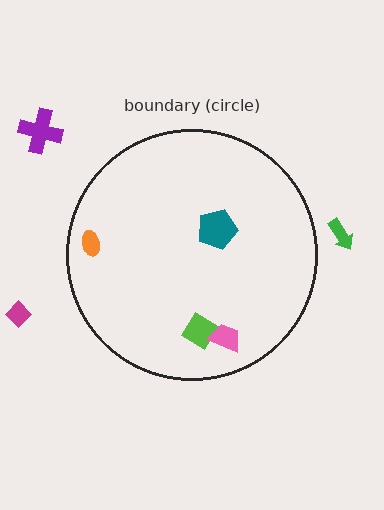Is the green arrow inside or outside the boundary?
Outside.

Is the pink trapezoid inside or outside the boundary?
Inside.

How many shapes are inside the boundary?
4 inside, 3 outside.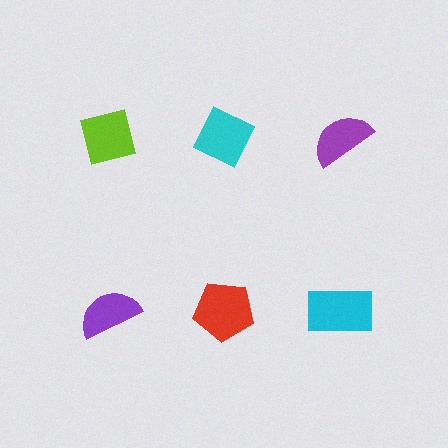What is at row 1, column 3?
A purple semicircle.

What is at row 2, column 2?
A red pentagon.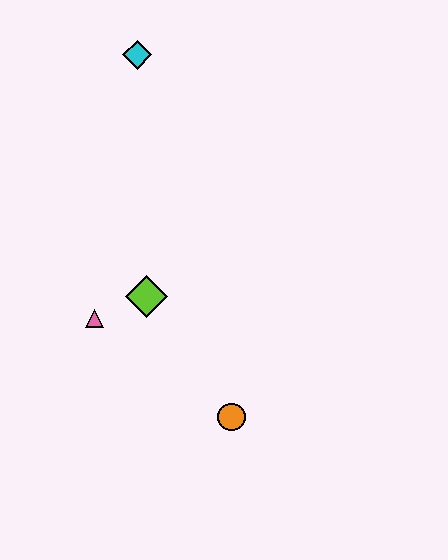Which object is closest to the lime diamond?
The pink triangle is closest to the lime diamond.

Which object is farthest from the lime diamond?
The cyan diamond is farthest from the lime diamond.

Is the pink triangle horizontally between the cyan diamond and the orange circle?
No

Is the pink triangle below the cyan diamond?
Yes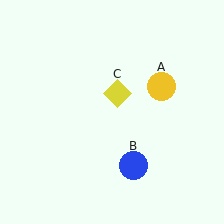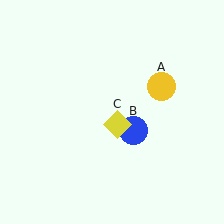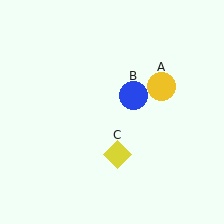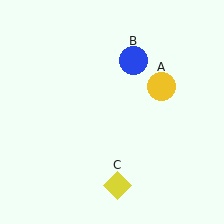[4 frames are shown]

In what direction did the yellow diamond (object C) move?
The yellow diamond (object C) moved down.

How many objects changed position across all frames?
2 objects changed position: blue circle (object B), yellow diamond (object C).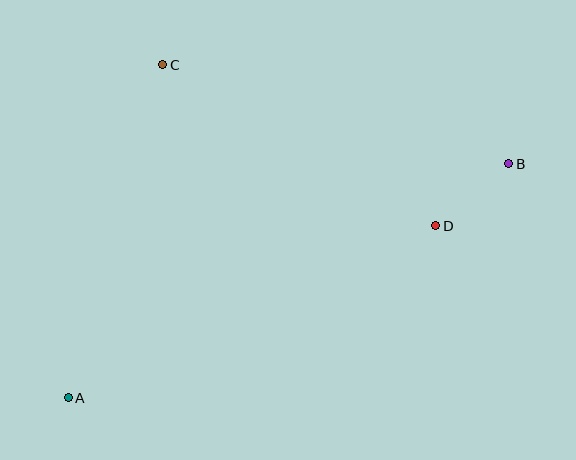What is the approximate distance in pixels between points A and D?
The distance between A and D is approximately 406 pixels.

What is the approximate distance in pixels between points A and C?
The distance between A and C is approximately 346 pixels.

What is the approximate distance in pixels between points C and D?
The distance between C and D is approximately 317 pixels.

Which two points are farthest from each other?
Points A and B are farthest from each other.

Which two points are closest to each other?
Points B and D are closest to each other.